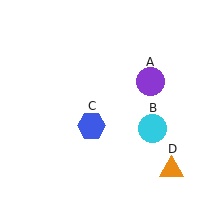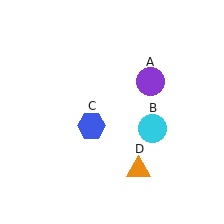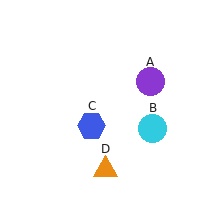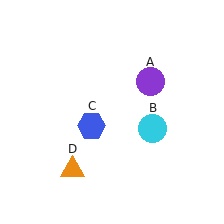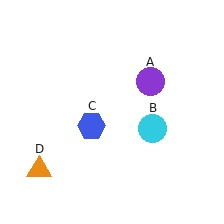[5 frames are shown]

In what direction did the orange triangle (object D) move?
The orange triangle (object D) moved left.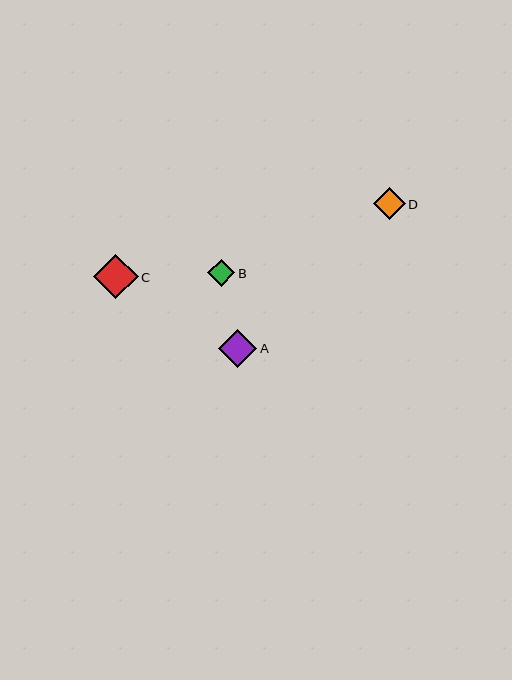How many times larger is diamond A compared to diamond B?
Diamond A is approximately 1.4 times the size of diamond B.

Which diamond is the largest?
Diamond C is the largest with a size of approximately 44 pixels.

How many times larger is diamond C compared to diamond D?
Diamond C is approximately 1.4 times the size of diamond D.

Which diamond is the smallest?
Diamond B is the smallest with a size of approximately 27 pixels.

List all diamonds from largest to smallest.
From largest to smallest: C, A, D, B.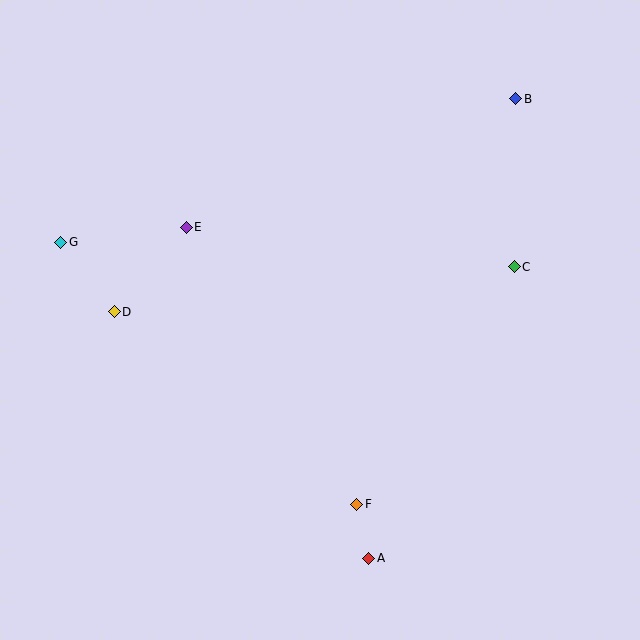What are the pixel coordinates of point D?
Point D is at (114, 312).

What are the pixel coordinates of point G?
Point G is at (61, 242).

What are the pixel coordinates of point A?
Point A is at (369, 558).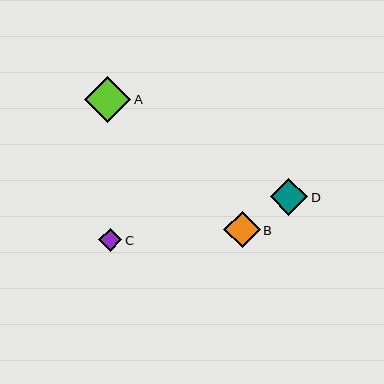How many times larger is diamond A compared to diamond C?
Diamond A is approximately 2.0 times the size of diamond C.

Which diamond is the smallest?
Diamond C is the smallest with a size of approximately 23 pixels.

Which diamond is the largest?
Diamond A is the largest with a size of approximately 46 pixels.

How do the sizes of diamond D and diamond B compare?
Diamond D and diamond B are approximately the same size.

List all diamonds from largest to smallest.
From largest to smallest: A, D, B, C.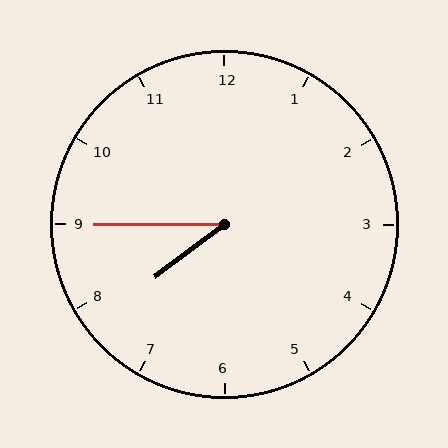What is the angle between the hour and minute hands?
Approximately 38 degrees.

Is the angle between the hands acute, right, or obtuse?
It is acute.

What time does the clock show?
7:45.